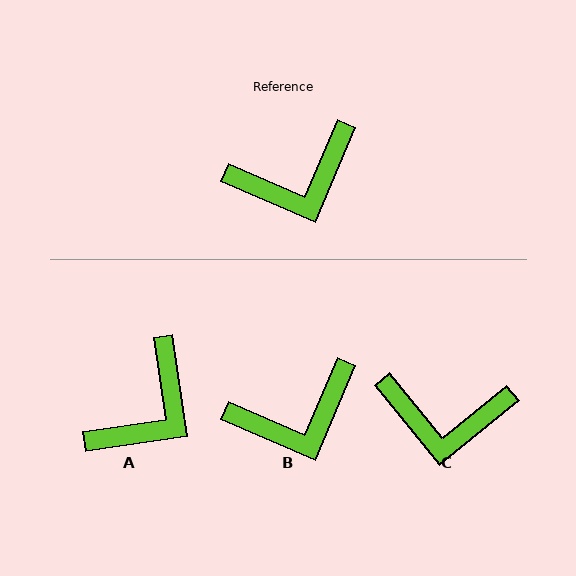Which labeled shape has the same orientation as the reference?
B.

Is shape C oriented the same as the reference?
No, it is off by about 28 degrees.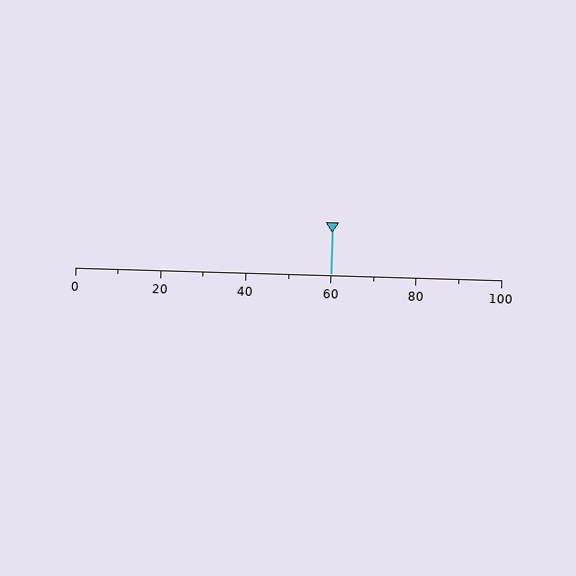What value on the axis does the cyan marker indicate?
The marker indicates approximately 60.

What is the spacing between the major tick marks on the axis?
The major ticks are spaced 20 apart.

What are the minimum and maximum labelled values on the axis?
The axis runs from 0 to 100.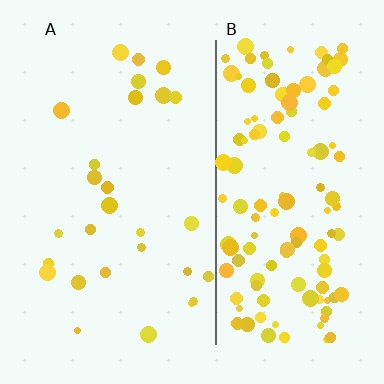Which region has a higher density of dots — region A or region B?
B (the right).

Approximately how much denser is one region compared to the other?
Approximately 4.4× — region B over region A.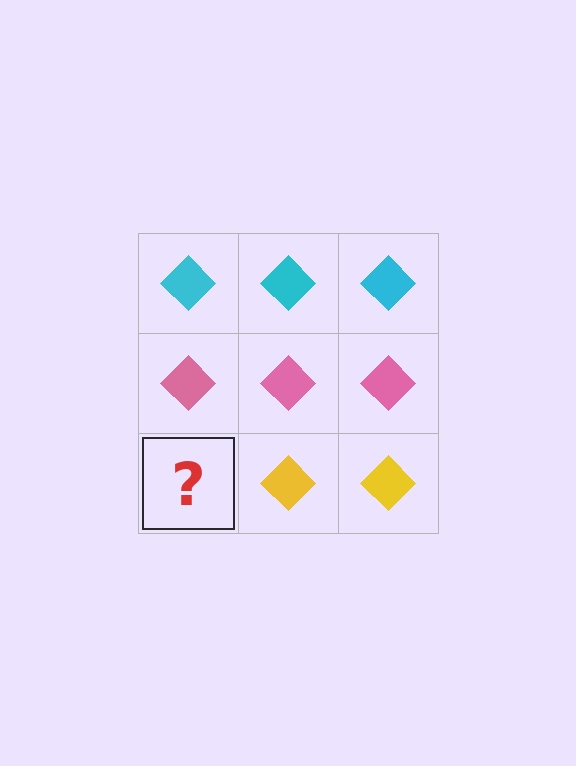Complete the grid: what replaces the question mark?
The question mark should be replaced with a yellow diamond.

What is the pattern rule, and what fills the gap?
The rule is that each row has a consistent color. The gap should be filled with a yellow diamond.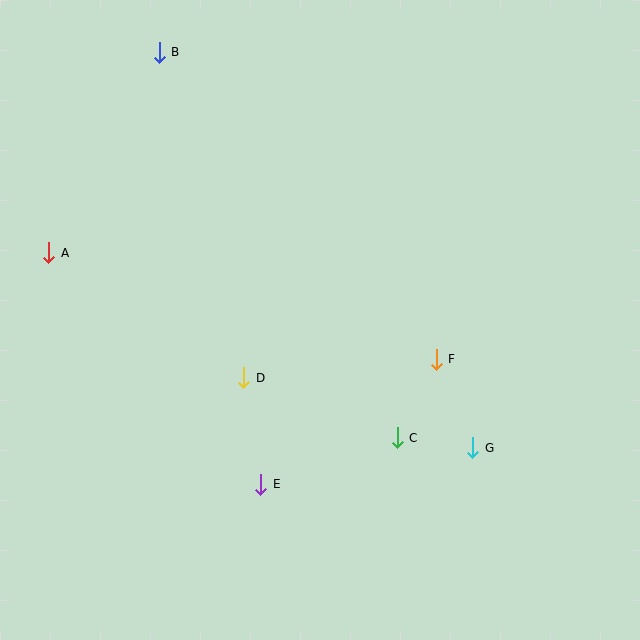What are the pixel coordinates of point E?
Point E is at (261, 484).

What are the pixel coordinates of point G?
Point G is at (473, 448).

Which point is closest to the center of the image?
Point D at (244, 378) is closest to the center.